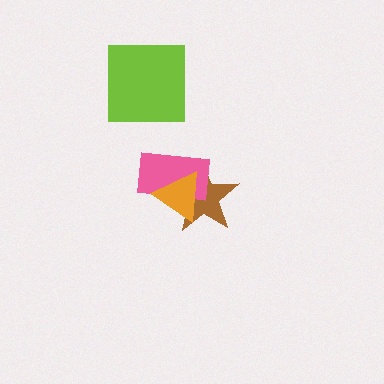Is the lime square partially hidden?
No, no other shape covers it.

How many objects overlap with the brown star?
2 objects overlap with the brown star.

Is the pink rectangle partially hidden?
Yes, it is partially covered by another shape.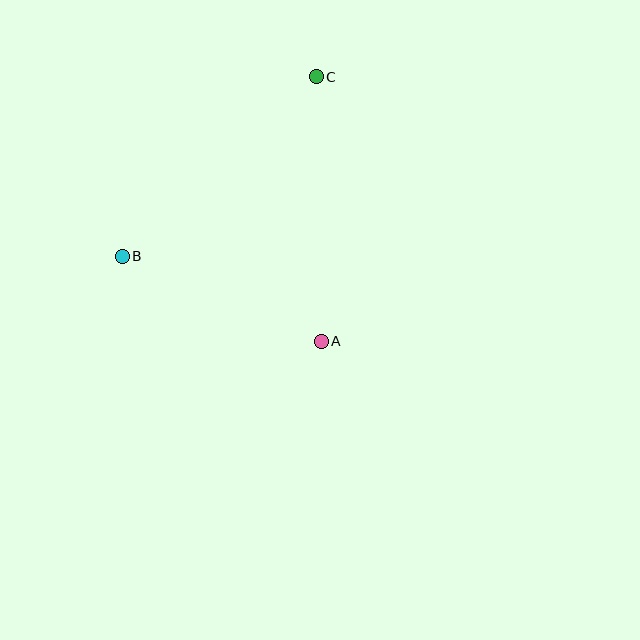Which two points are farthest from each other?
Points A and C are farthest from each other.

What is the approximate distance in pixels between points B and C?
The distance between B and C is approximately 264 pixels.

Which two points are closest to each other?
Points A and B are closest to each other.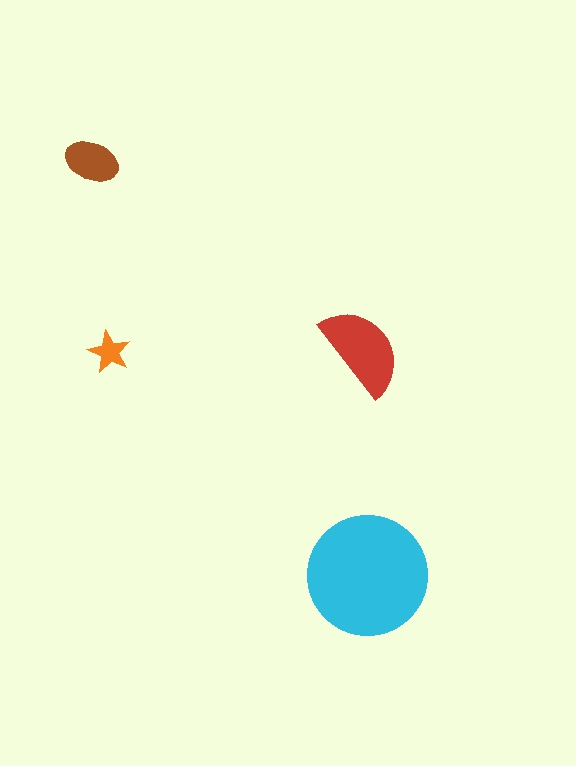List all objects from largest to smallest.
The cyan circle, the red semicircle, the brown ellipse, the orange star.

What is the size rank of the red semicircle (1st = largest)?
2nd.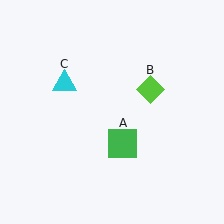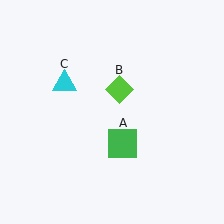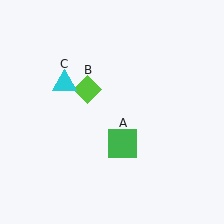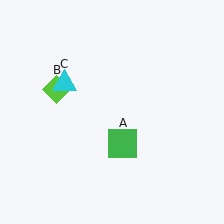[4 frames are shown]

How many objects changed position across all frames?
1 object changed position: lime diamond (object B).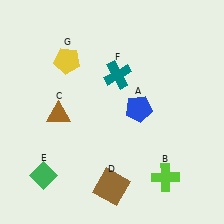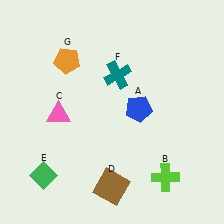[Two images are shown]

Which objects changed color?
C changed from brown to pink. G changed from yellow to orange.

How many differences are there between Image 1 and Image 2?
There are 2 differences between the two images.